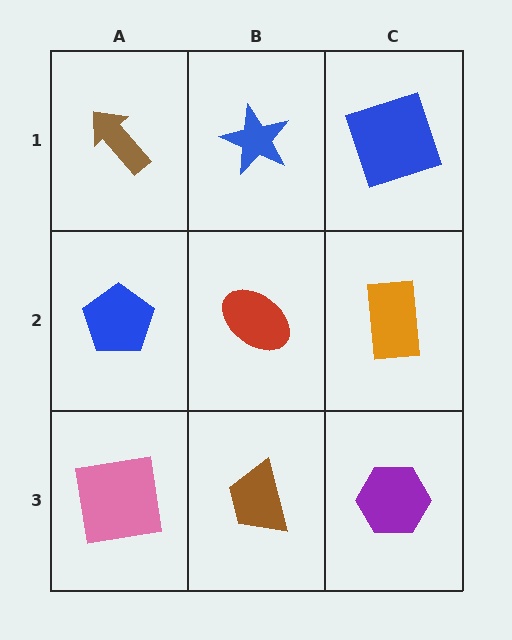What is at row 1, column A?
A brown arrow.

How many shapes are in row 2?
3 shapes.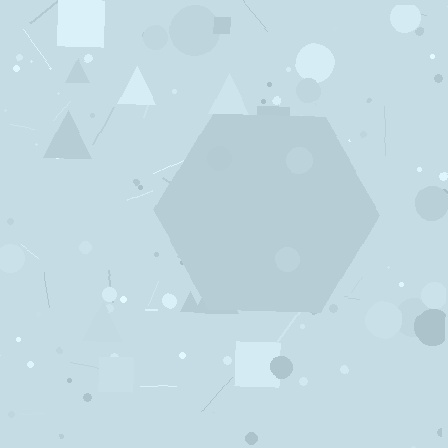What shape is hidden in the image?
A hexagon is hidden in the image.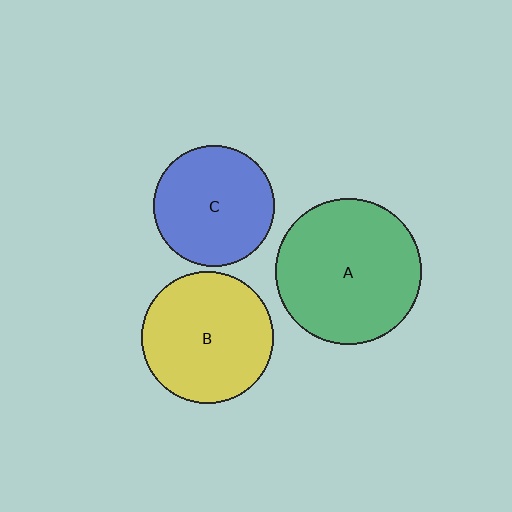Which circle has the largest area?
Circle A (green).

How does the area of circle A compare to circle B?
Approximately 1.2 times.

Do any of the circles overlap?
No, none of the circles overlap.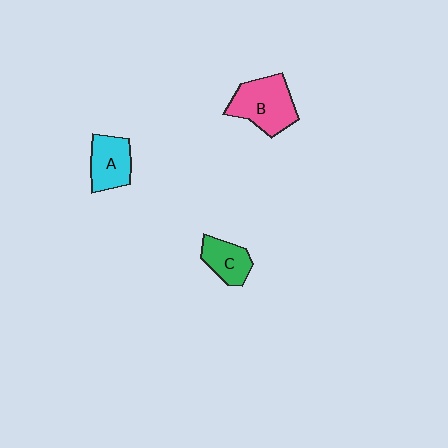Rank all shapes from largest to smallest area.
From largest to smallest: B (pink), A (cyan), C (green).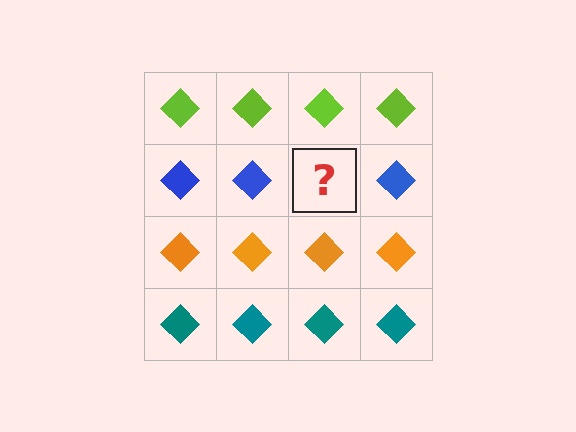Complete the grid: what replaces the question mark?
The question mark should be replaced with a blue diamond.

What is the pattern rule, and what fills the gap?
The rule is that each row has a consistent color. The gap should be filled with a blue diamond.